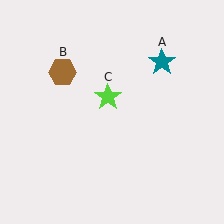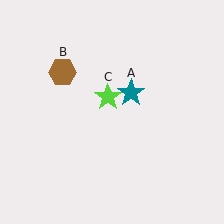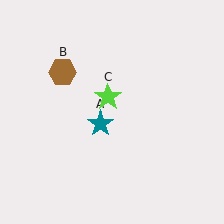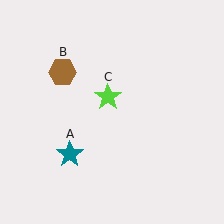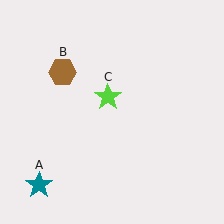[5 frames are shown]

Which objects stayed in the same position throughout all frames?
Brown hexagon (object B) and lime star (object C) remained stationary.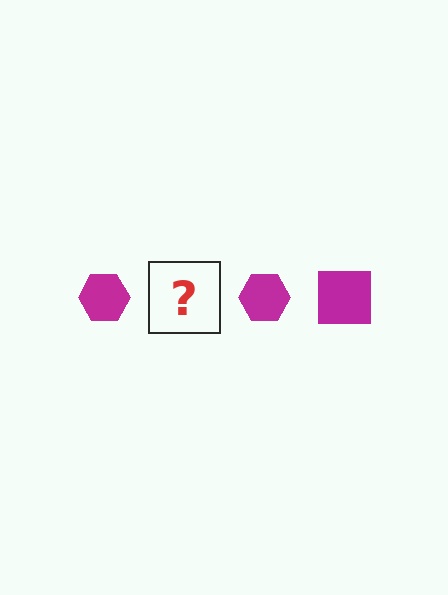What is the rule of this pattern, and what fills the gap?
The rule is that the pattern cycles through hexagon, square shapes in magenta. The gap should be filled with a magenta square.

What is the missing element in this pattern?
The missing element is a magenta square.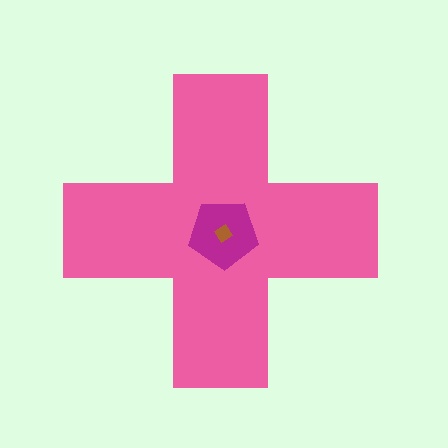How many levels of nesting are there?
3.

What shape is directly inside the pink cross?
The magenta pentagon.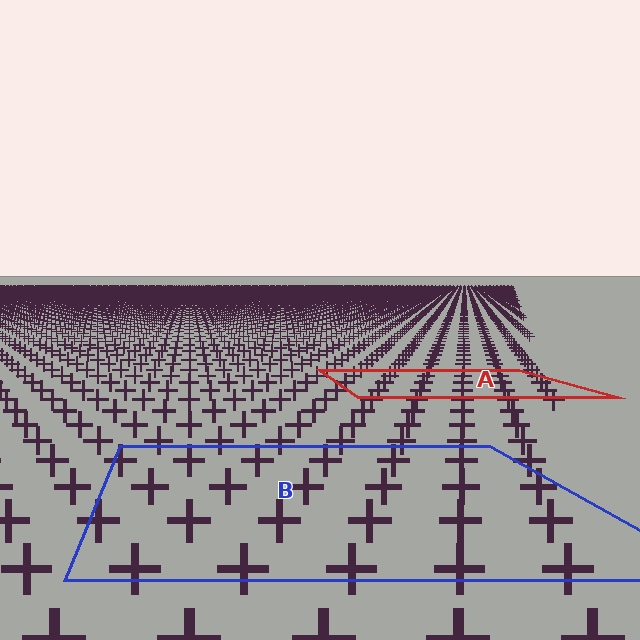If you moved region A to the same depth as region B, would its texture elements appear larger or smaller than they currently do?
They would appear larger. At a closer depth, the same texture elements are projected at a bigger on-screen size.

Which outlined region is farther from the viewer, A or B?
Region A is farther from the viewer — the texture elements inside it appear smaller and more densely packed.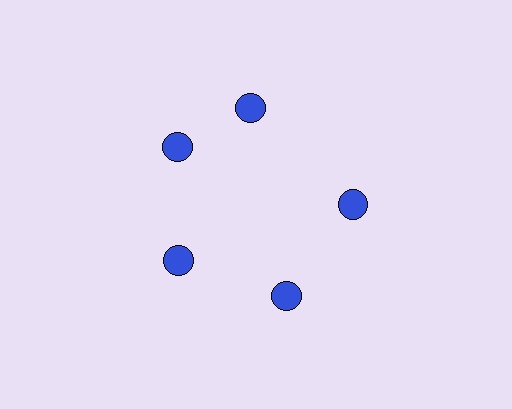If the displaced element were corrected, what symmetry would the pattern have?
It would have 5-fold rotational symmetry — the pattern would map onto itself every 72 degrees.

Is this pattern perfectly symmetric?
No. The 5 blue circles are arranged in a ring, but one element near the 1 o'clock position is rotated out of alignment along the ring, breaking the 5-fold rotational symmetry.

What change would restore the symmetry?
The symmetry would be restored by rotating it back into even spacing with its neighbors so that all 5 circles sit at equal angles and equal distance from the center.